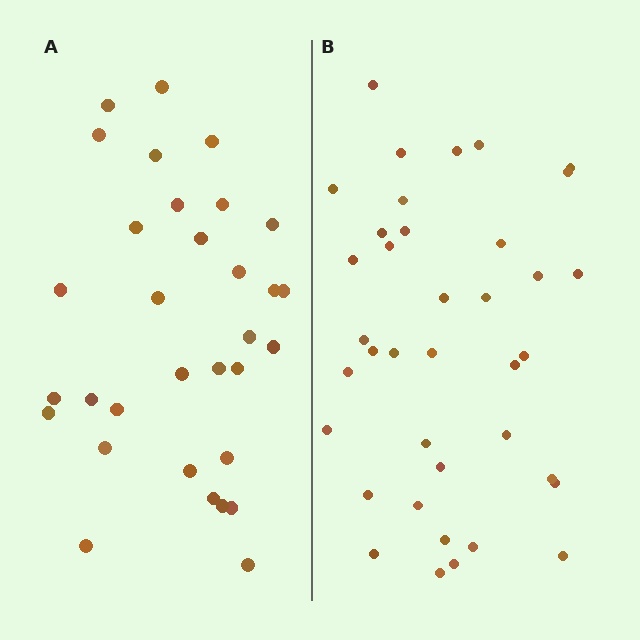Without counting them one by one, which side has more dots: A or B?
Region B (the right region) has more dots.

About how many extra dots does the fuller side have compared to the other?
Region B has about 6 more dots than region A.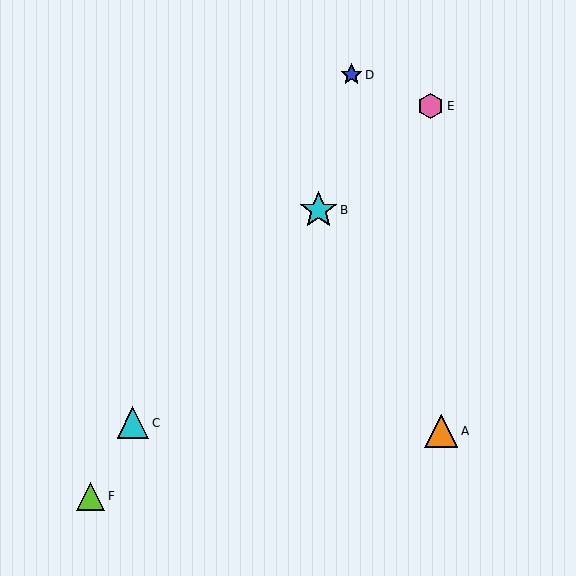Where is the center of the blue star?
The center of the blue star is at (352, 75).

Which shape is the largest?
The cyan star (labeled B) is the largest.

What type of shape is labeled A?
Shape A is an orange triangle.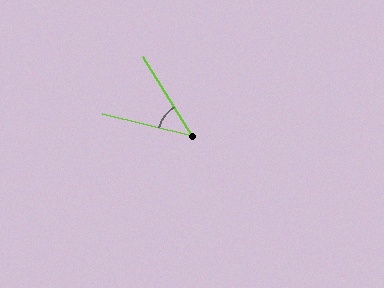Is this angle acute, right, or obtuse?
It is acute.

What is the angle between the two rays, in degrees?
Approximately 44 degrees.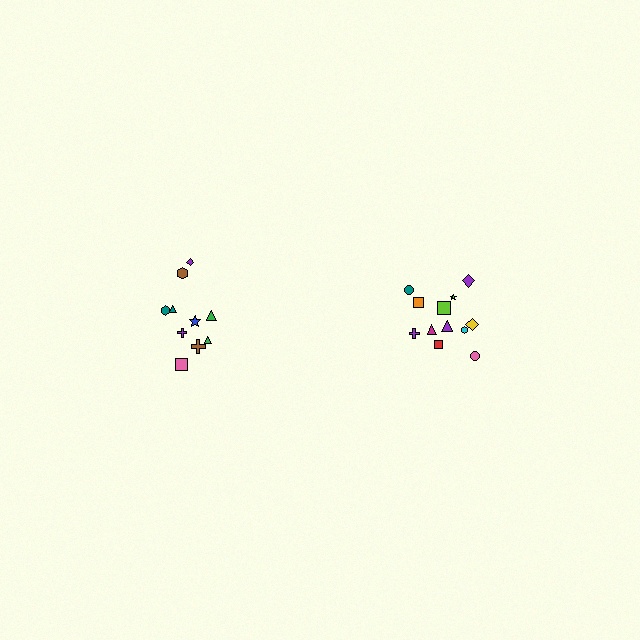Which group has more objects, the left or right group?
The right group.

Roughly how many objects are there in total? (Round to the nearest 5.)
Roughly 20 objects in total.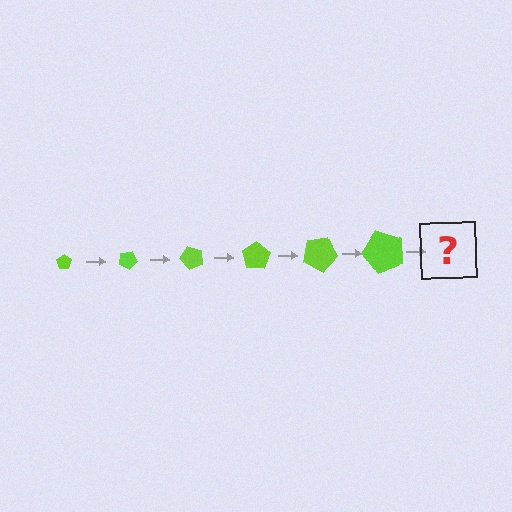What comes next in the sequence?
The next element should be a pentagon, larger than the previous one and rotated 150 degrees from the start.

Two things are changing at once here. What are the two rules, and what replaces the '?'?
The two rules are that the pentagon grows larger each step and it rotates 25 degrees each step. The '?' should be a pentagon, larger than the previous one and rotated 150 degrees from the start.